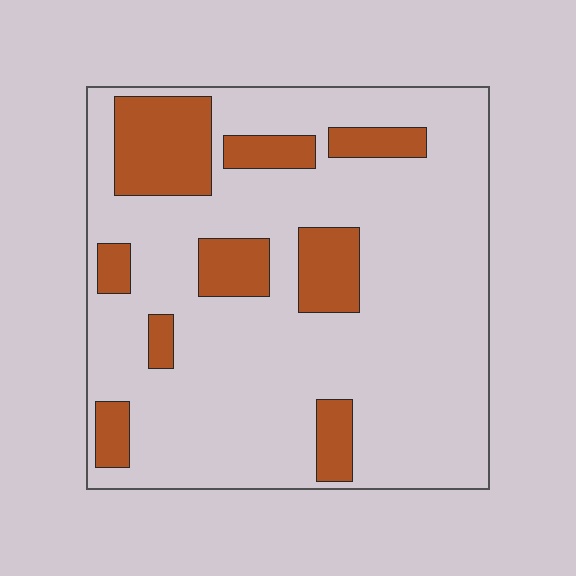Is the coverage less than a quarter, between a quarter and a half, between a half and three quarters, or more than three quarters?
Less than a quarter.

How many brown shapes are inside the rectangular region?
9.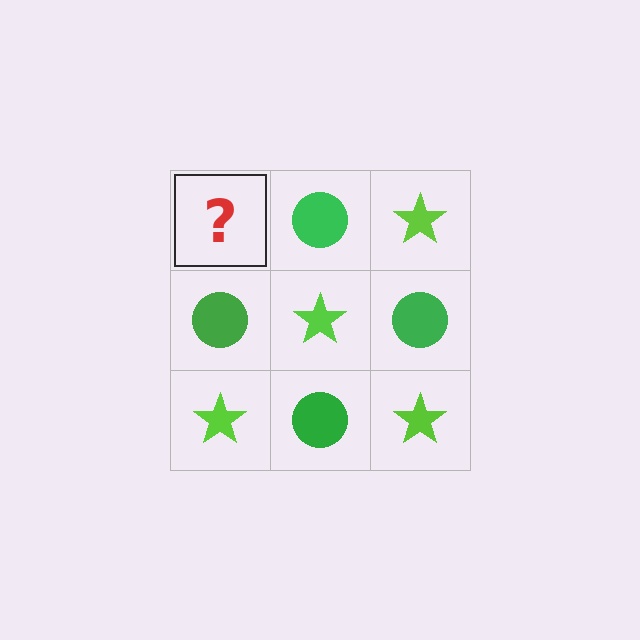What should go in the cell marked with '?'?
The missing cell should contain a lime star.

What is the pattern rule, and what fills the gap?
The rule is that it alternates lime star and green circle in a checkerboard pattern. The gap should be filled with a lime star.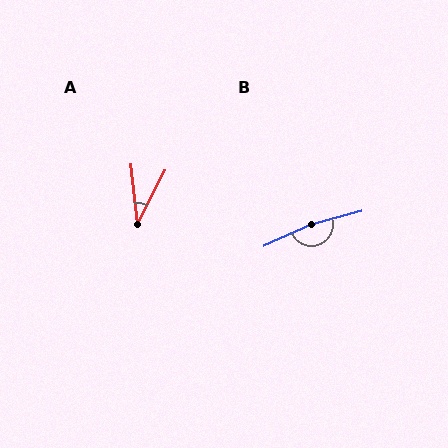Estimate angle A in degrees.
Approximately 33 degrees.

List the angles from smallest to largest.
A (33°), B (170°).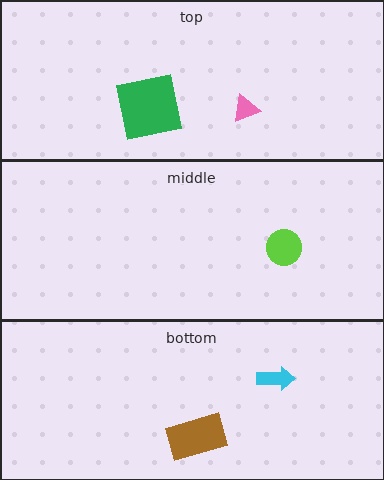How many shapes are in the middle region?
1.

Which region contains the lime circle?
The middle region.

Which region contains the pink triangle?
The top region.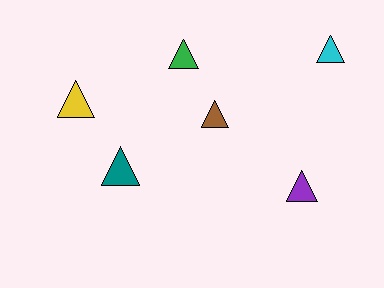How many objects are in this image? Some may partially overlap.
There are 6 objects.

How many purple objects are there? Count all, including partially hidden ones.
There is 1 purple object.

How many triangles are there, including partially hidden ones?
There are 6 triangles.